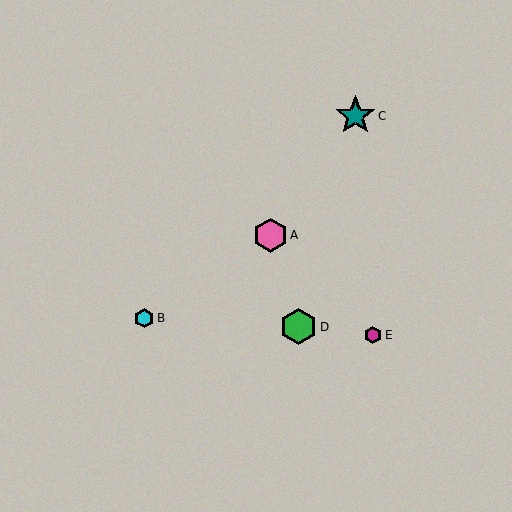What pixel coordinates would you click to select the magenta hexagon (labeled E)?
Click at (373, 335) to select the magenta hexagon E.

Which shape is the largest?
The teal star (labeled C) is the largest.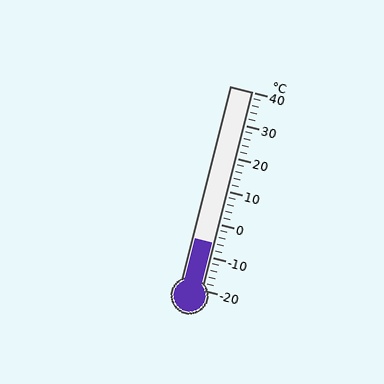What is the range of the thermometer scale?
The thermometer scale ranges from -20°C to 40°C.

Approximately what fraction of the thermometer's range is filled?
The thermometer is filled to approximately 25% of its range.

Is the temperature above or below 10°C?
The temperature is below 10°C.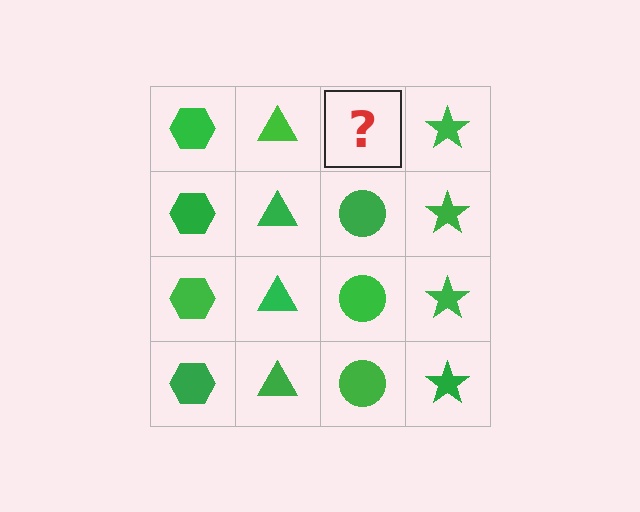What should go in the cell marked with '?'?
The missing cell should contain a green circle.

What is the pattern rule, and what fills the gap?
The rule is that each column has a consistent shape. The gap should be filled with a green circle.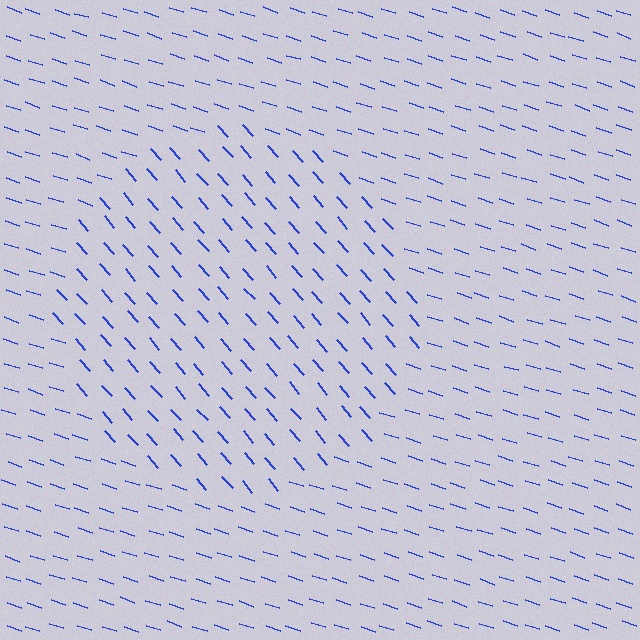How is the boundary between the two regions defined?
The boundary is defined purely by a change in line orientation (approximately 30 degrees difference). All lines are the same color and thickness.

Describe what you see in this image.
The image is filled with small blue line segments. A circle region in the image has lines oriented differently from the surrounding lines, creating a visible texture boundary.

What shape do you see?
I see a circle.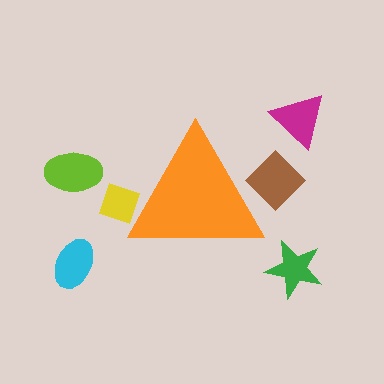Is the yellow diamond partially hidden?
Yes, the yellow diamond is partially hidden behind the orange triangle.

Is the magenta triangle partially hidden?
No, the magenta triangle is fully visible.